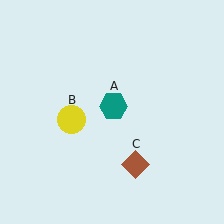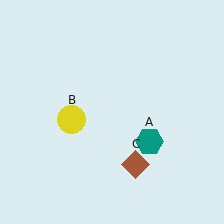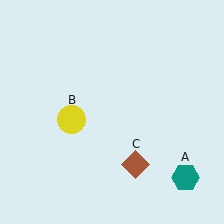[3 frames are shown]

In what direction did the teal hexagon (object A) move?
The teal hexagon (object A) moved down and to the right.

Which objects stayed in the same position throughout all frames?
Yellow circle (object B) and brown diamond (object C) remained stationary.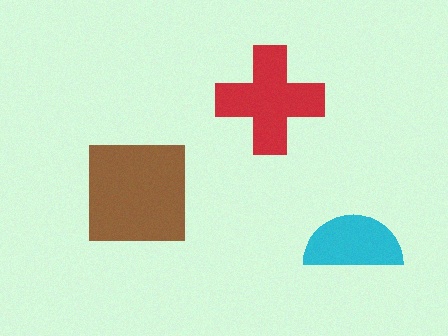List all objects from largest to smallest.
The brown square, the red cross, the cyan semicircle.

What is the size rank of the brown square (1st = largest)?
1st.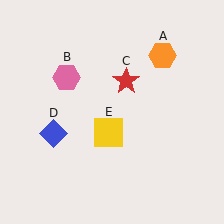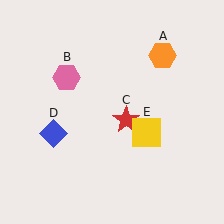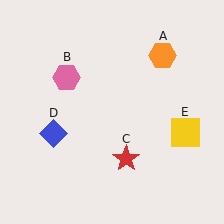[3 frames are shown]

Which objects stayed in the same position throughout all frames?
Orange hexagon (object A) and pink hexagon (object B) and blue diamond (object D) remained stationary.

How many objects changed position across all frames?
2 objects changed position: red star (object C), yellow square (object E).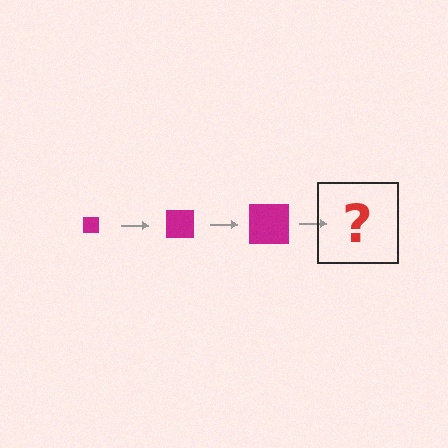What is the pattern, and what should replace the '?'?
The pattern is that the square gets progressively larger each step. The '?' should be a magenta square, larger than the previous one.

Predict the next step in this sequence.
The next step is a magenta square, larger than the previous one.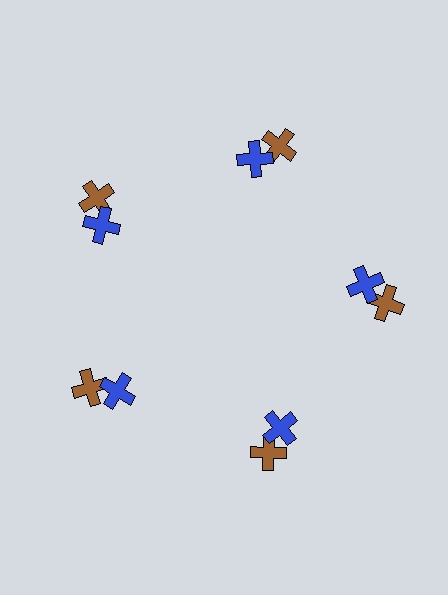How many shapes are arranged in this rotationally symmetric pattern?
There are 10 shapes, arranged in 5 groups of 2.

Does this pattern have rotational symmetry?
Yes, this pattern has 5-fold rotational symmetry. It looks the same after rotating 72 degrees around the center.